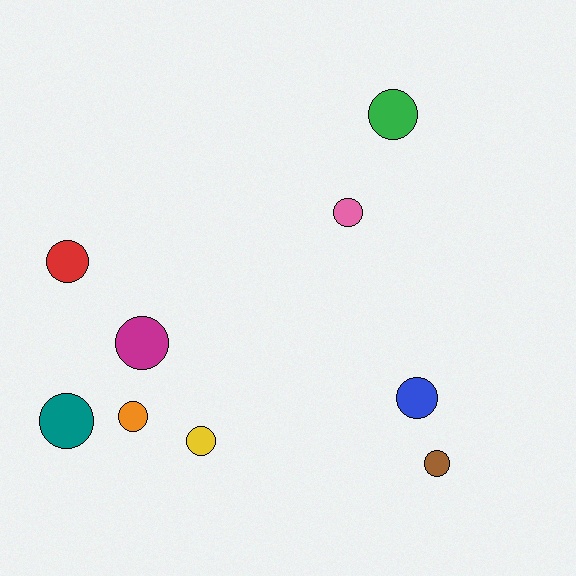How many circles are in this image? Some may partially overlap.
There are 9 circles.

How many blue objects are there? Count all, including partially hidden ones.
There is 1 blue object.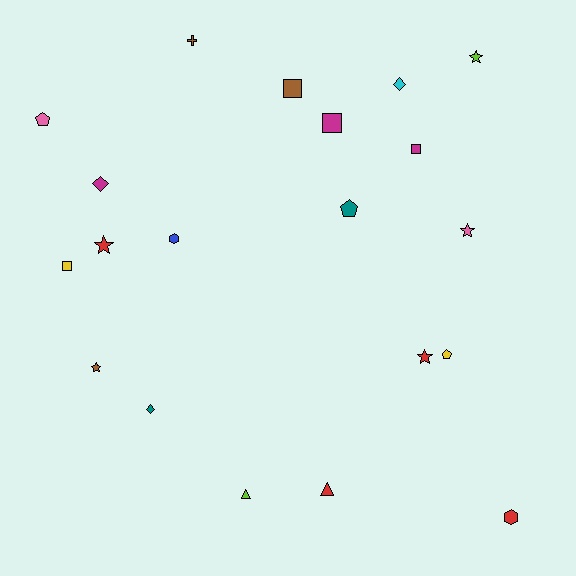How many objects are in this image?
There are 20 objects.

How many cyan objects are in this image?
There is 1 cyan object.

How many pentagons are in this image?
There are 3 pentagons.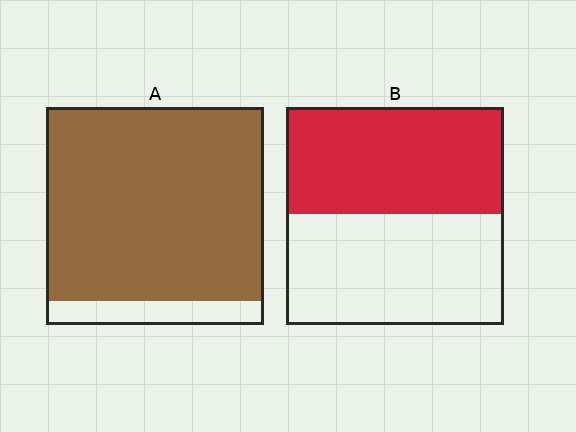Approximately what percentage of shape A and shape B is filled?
A is approximately 90% and B is approximately 50%.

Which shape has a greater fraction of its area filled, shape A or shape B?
Shape A.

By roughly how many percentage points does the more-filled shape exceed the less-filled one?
By roughly 40 percentage points (A over B).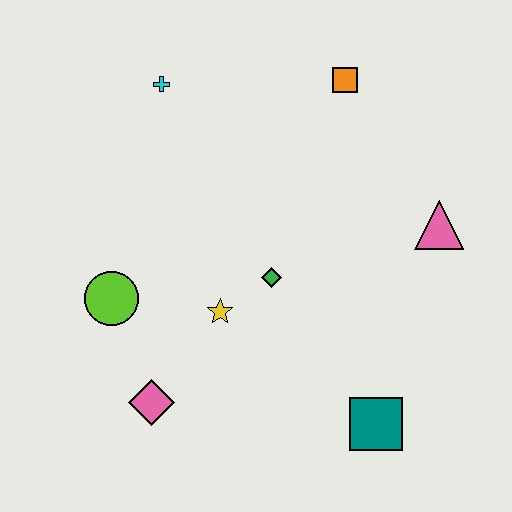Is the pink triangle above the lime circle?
Yes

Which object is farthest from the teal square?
The cyan cross is farthest from the teal square.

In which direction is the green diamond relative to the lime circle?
The green diamond is to the right of the lime circle.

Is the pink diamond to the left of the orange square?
Yes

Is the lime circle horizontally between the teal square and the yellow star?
No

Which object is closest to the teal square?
The green diamond is closest to the teal square.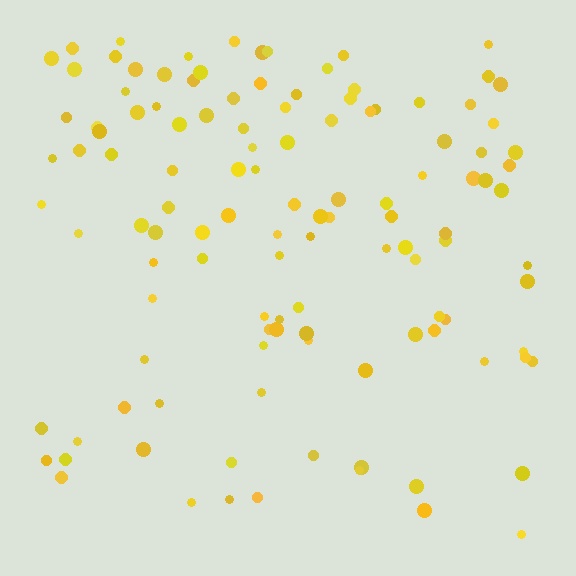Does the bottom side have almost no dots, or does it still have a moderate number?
Still a moderate number, just noticeably fewer than the top.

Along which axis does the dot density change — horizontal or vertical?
Vertical.